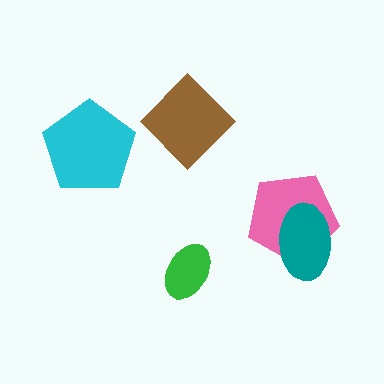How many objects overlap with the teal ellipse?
1 object overlaps with the teal ellipse.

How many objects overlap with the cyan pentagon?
0 objects overlap with the cyan pentagon.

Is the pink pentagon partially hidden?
Yes, it is partially covered by another shape.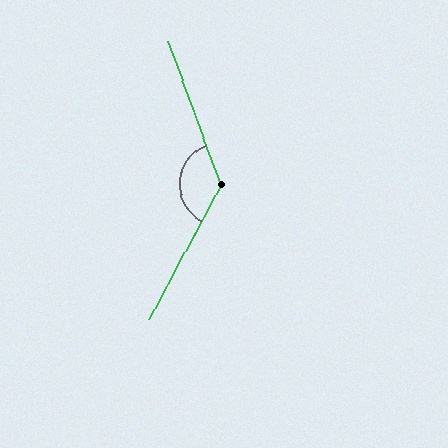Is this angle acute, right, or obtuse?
It is obtuse.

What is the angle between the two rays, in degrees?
Approximately 132 degrees.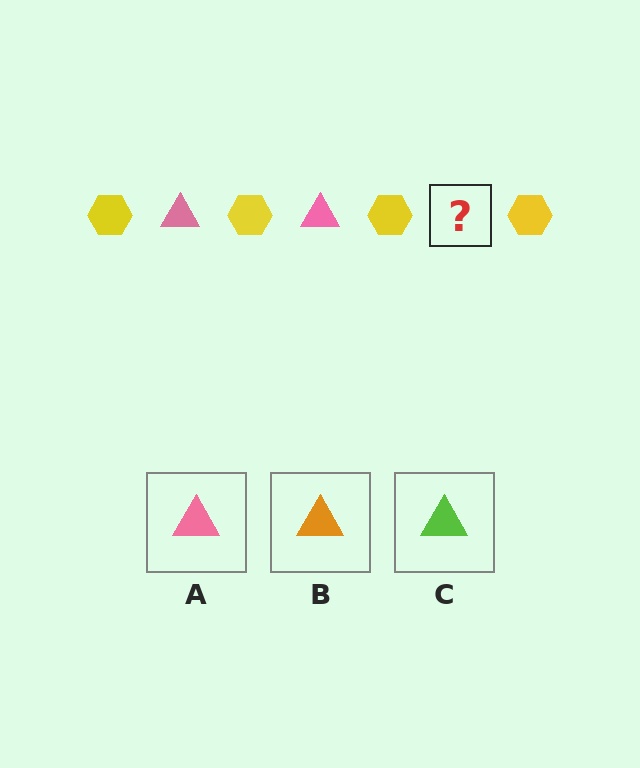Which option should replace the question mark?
Option A.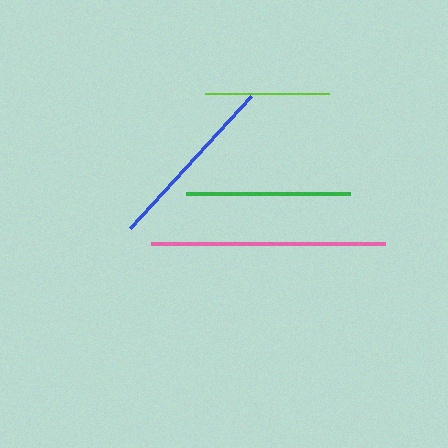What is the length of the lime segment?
The lime segment is approximately 125 pixels long.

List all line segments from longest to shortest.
From longest to shortest: pink, blue, green, lime.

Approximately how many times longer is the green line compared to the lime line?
The green line is approximately 1.3 times the length of the lime line.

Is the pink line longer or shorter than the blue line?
The pink line is longer than the blue line.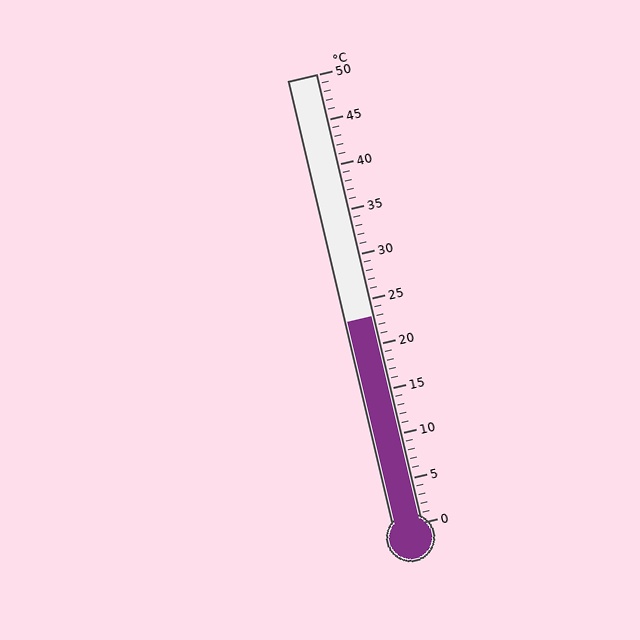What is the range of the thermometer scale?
The thermometer scale ranges from 0°C to 50°C.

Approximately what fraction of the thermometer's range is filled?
The thermometer is filled to approximately 45% of its range.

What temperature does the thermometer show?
The thermometer shows approximately 23°C.